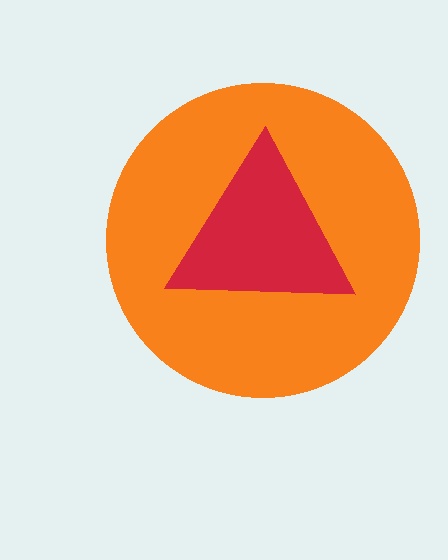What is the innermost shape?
The red triangle.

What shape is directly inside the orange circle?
The red triangle.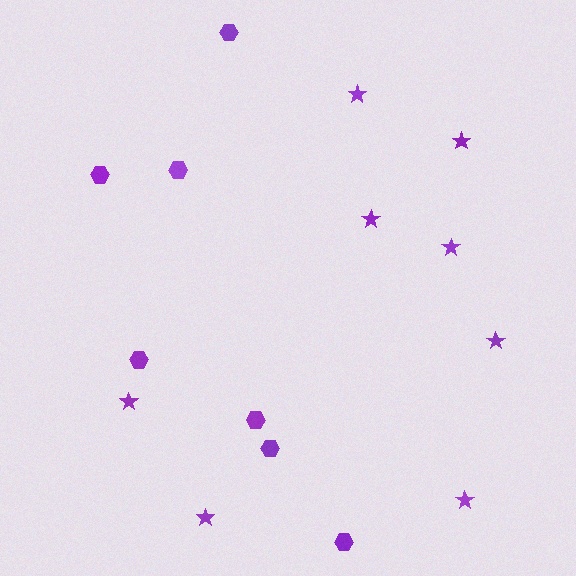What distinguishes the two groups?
There are 2 groups: one group of stars (8) and one group of hexagons (7).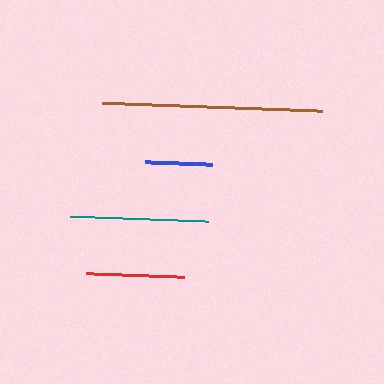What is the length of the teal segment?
The teal segment is approximately 137 pixels long.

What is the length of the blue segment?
The blue segment is approximately 67 pixels long.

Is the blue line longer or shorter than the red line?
The red line is longer than the blue line.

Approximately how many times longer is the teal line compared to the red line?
The teal line is approximately 1.4 times the length of the red line.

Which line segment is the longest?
The brown line is the longest at approximately 220 pixels.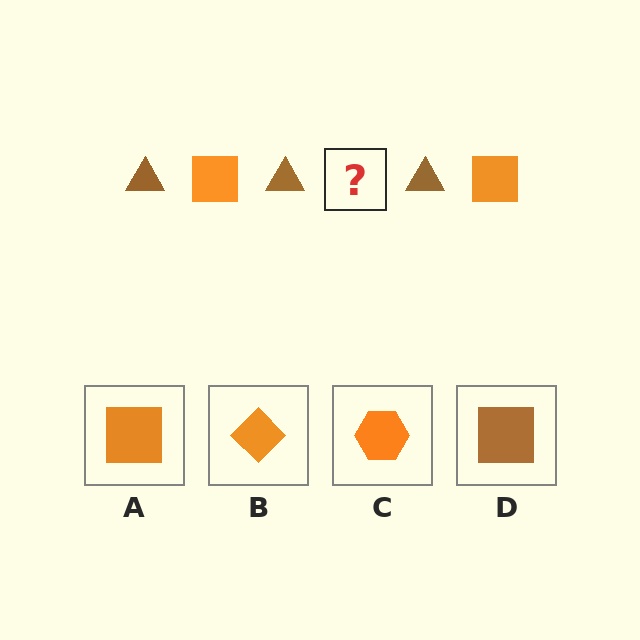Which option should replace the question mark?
Option A.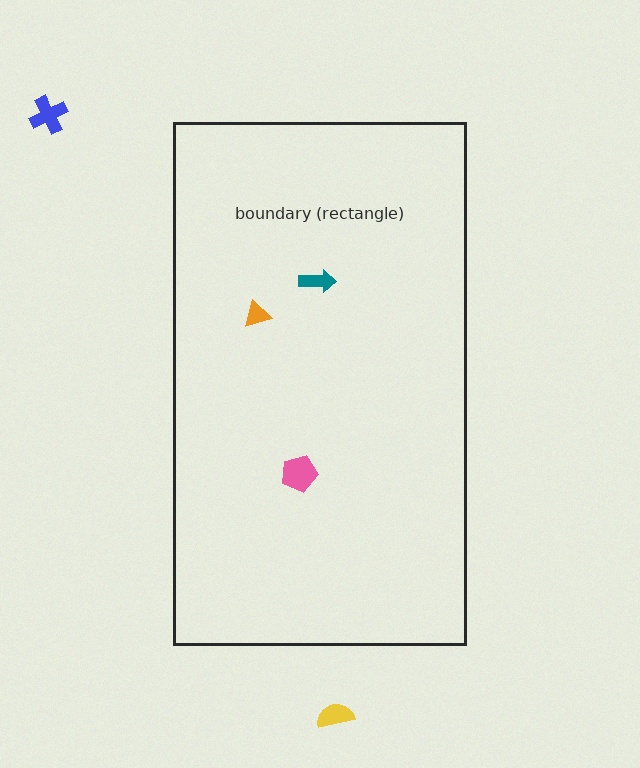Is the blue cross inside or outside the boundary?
Outside.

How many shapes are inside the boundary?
3 inside, 2 outside.